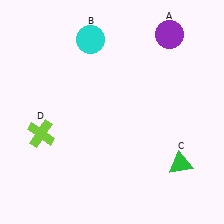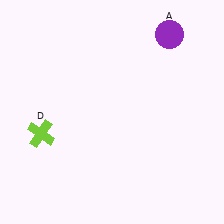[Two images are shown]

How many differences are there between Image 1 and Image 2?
There are 2 differences between the two images.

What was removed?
The cyan circle (B), the green triangle (C) were removed in Image 2.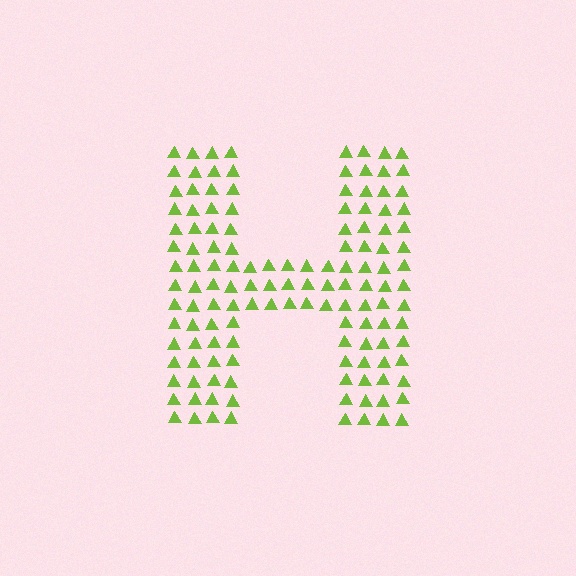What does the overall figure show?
The overall figure shows the letter H.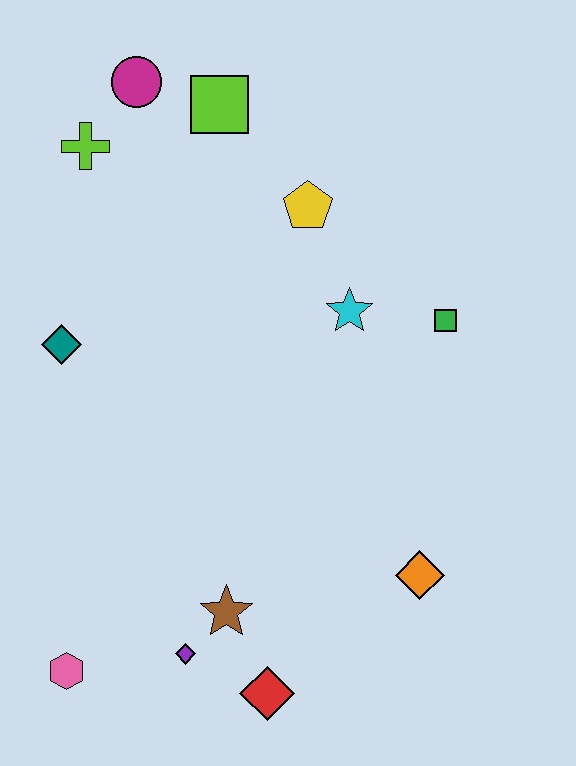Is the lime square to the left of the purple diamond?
No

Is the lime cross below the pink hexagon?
No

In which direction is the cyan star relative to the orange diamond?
The cyan star is above the orange diamond.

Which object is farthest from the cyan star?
The pink hexagon is farthest from the cyan star.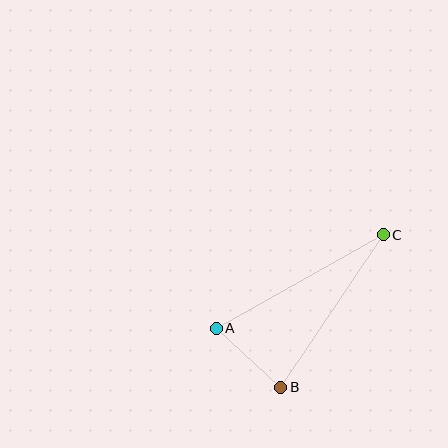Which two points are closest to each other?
Points A and B are closest to each other.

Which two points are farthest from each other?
Points A and C are farthest from each other.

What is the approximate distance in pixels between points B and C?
The distance between B and C is approximately 183 pixels.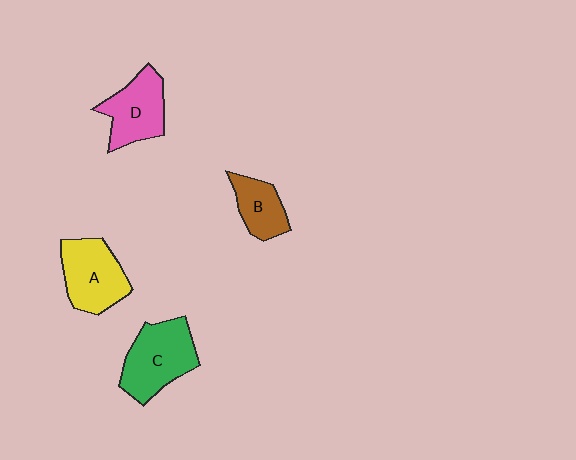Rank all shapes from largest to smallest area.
From largest to smallest: C (green), A (yellow), D (pink), B (brown).